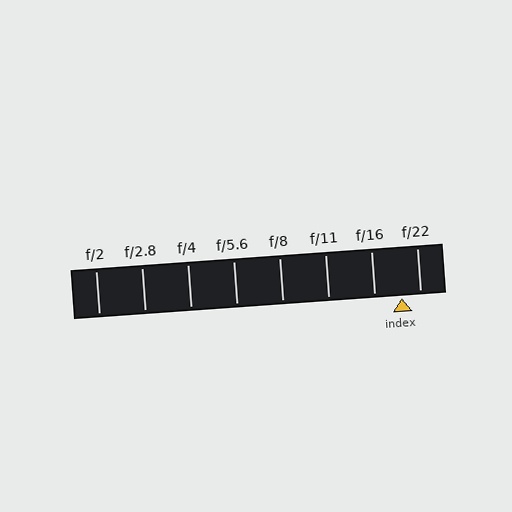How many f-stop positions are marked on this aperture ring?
There are 8 f-stop positions marked.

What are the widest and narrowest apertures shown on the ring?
The widest aperture shown is f/2 and the narrowest is f/22.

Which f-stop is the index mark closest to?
The index mark is closest to f/22.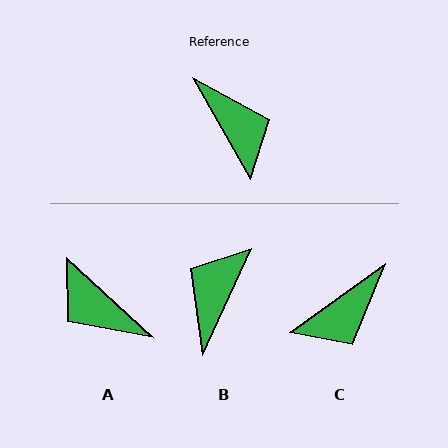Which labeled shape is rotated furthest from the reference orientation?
A, about 162 degrees away.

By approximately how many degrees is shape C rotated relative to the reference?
Approximately 83 degrees clockwise.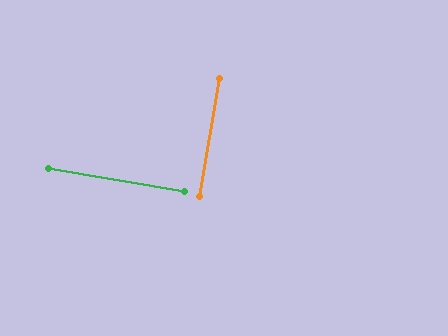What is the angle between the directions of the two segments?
Approximately 89 degrees.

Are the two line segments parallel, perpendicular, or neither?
Perpendicular — they meet at approximately 89°.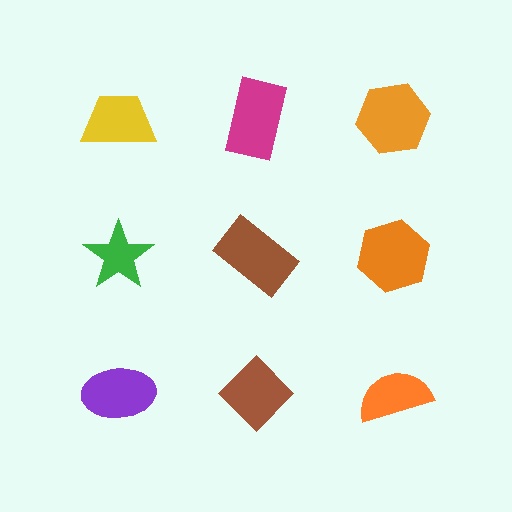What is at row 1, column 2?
A magenta rectangle.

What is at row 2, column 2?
A brown rectangle.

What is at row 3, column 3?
An orange semicircle.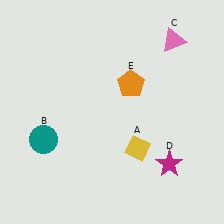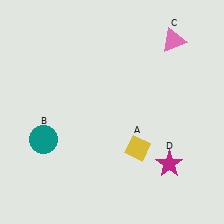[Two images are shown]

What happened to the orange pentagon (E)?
The orange pentagon (E) was removed in Image 2. It was in the top-right area of Image 1.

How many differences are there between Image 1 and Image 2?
There is 1 difference between the two images.